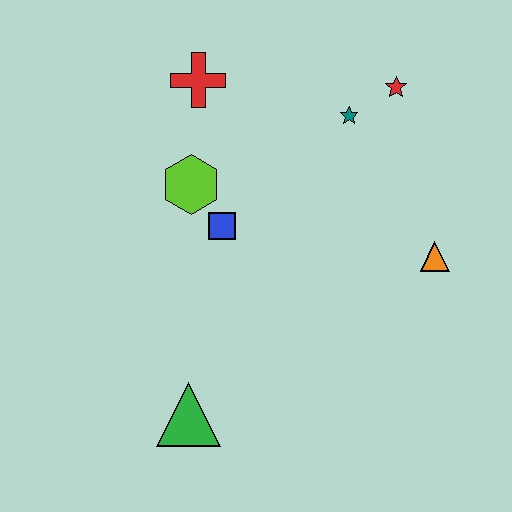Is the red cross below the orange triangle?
No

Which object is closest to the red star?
The teal star is closest to the red star.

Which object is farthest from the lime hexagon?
The orange triangle is farthest from the lime hexagon.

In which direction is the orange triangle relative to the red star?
The orange triangle is below the red star.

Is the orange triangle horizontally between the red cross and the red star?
No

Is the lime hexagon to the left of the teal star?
Yes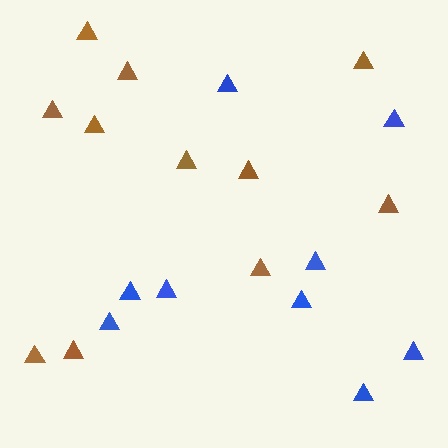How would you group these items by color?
There are 2 groups: one group of brown triangles (11) and one group of blue triangles (9).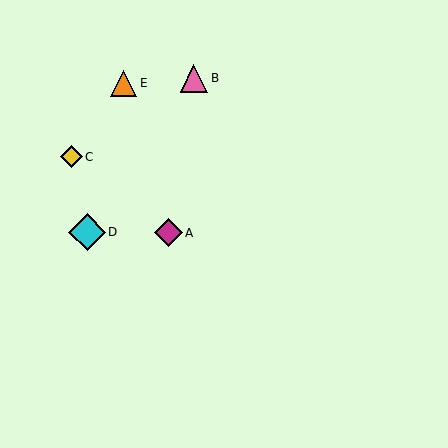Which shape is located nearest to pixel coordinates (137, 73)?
The orange triangle (labeled E) at (123, 83) is nearest to that location.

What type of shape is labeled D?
Shape D is a cyan diamond.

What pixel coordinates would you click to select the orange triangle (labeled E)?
Click at (123, 83) to select the orange triangle E.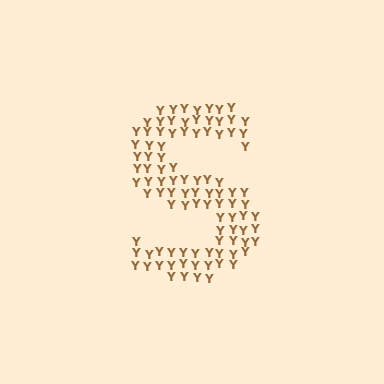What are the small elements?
The small elements are letter Y's.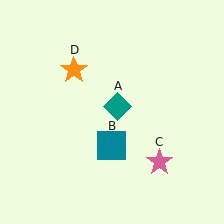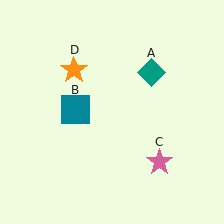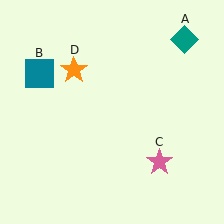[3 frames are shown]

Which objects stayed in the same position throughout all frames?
Pink star (object C) and orange star (object D) remained stationary.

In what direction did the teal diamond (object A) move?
The teal diamond (object A) moved up and to the right.